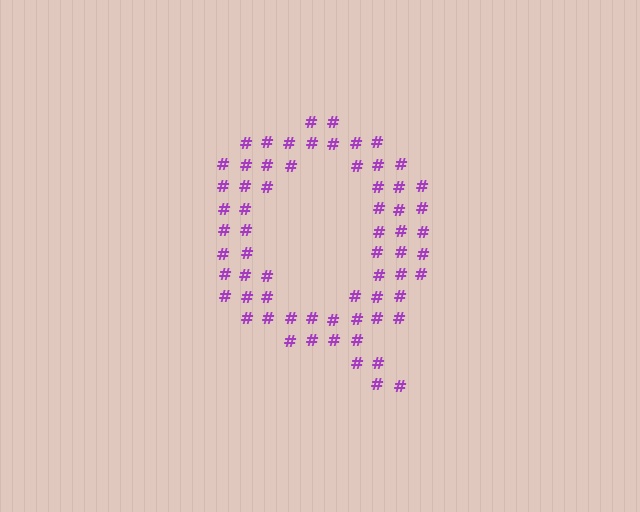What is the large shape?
The large shape is the letter Q.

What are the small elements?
The small elements are hash symbols.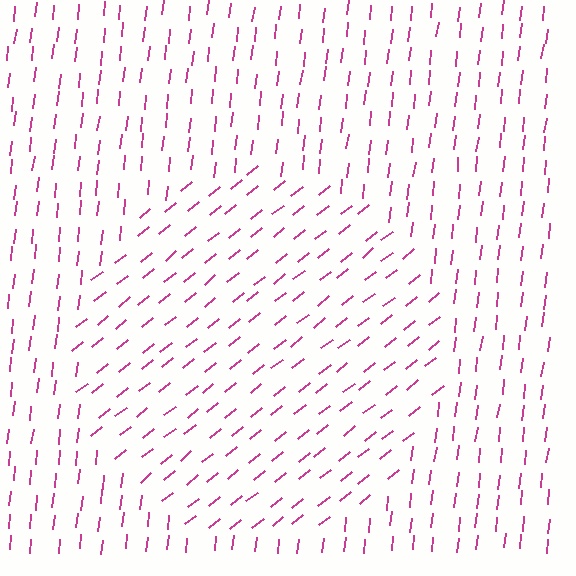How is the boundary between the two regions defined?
The boundary is defined purely by a change in line orientation (approximately 45 degrees difference). All lines are the same color and thickness.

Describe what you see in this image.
The image is filled with small magenta line segments. A circle region in the image has lines oriented differently from the surrounding lines, creating a visible texture boundary.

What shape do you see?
I see a circle.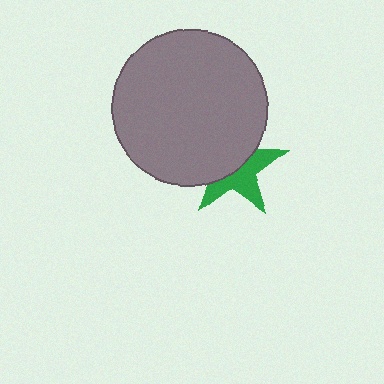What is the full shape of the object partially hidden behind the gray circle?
The partially hidden object is a green star.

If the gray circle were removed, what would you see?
You would see the complete green star.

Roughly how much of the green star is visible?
About half of it is visible (roughly 48%).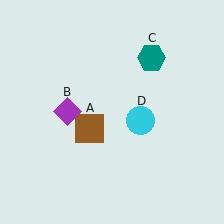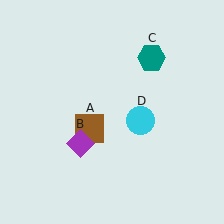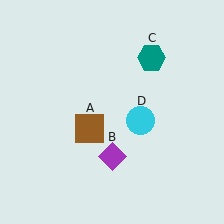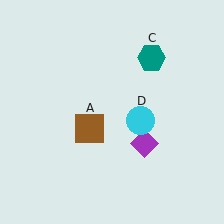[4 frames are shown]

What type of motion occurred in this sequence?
The purple diamond (object B) rotated counterclockwise around the center of the scene.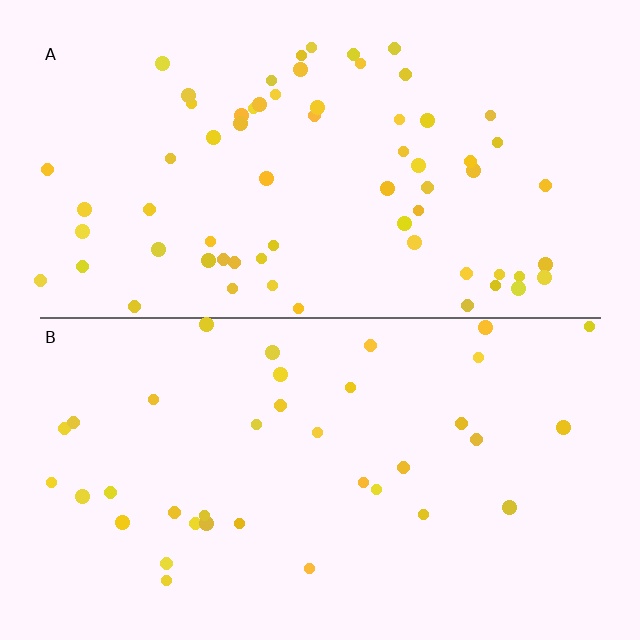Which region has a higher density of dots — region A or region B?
A (the top).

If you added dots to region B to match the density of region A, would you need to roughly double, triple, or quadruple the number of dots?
Approximately double.